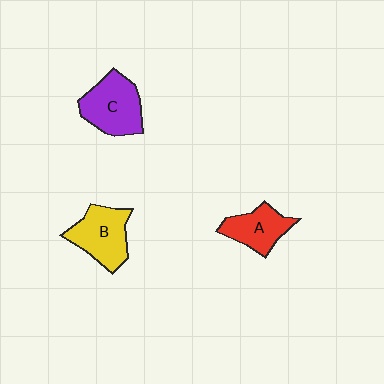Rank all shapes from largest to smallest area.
From largest to smallest: C (purple), B (yellow), A (red).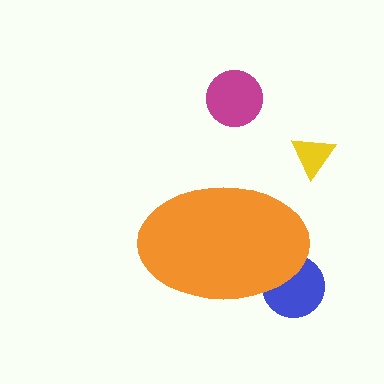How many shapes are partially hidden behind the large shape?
1 shape is partially hidden.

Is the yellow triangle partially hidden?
No, the yellow triangle is fully visible.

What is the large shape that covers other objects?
An orange ellipse.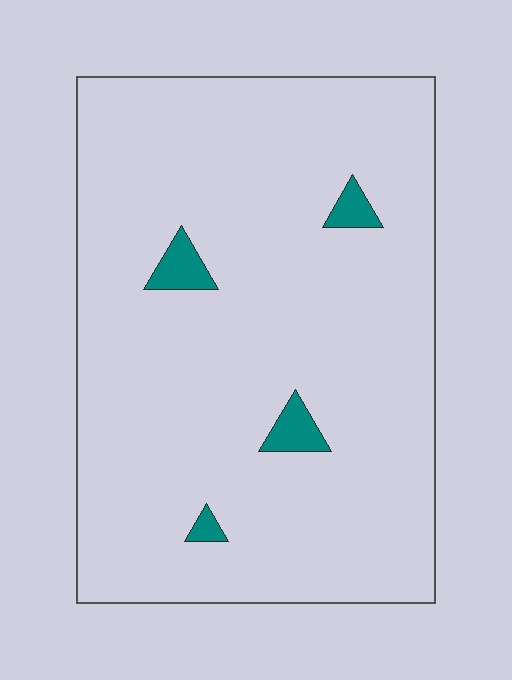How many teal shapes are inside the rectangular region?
4.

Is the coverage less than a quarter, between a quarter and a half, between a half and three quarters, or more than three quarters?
Less than a quarter.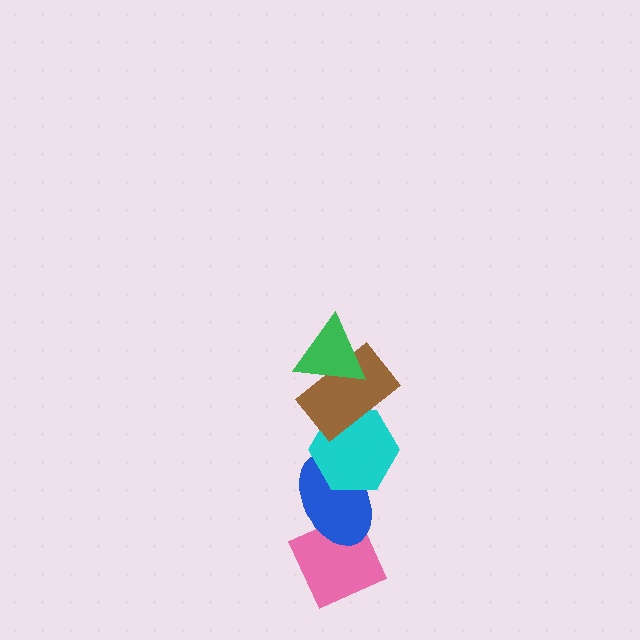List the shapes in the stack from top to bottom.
From top to bottom: the green triangle, the brown rectangle, the cyan hexagon, the blue ellipse, the pink diamond.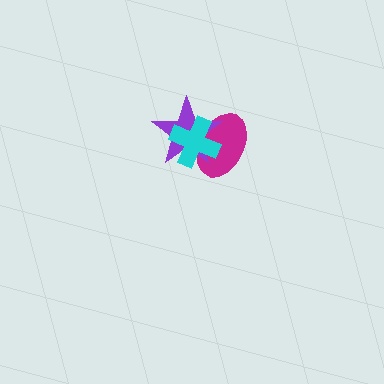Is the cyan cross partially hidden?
No, no other shape covers it.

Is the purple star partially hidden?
Yes, it is partially covered by another shape.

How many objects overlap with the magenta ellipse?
2 objects overlap with the magenta ellipse.